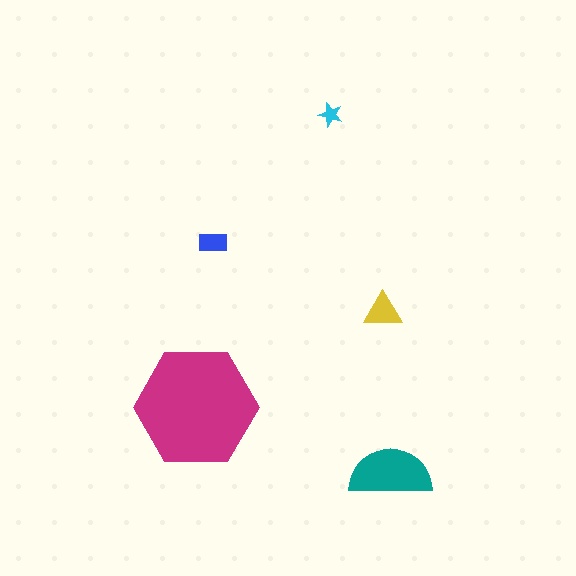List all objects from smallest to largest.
The cyan star, the blue rectangle, the yellow triangle, the teal semicircle, the magenta hexagon.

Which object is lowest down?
The teal semicircle is bottommost.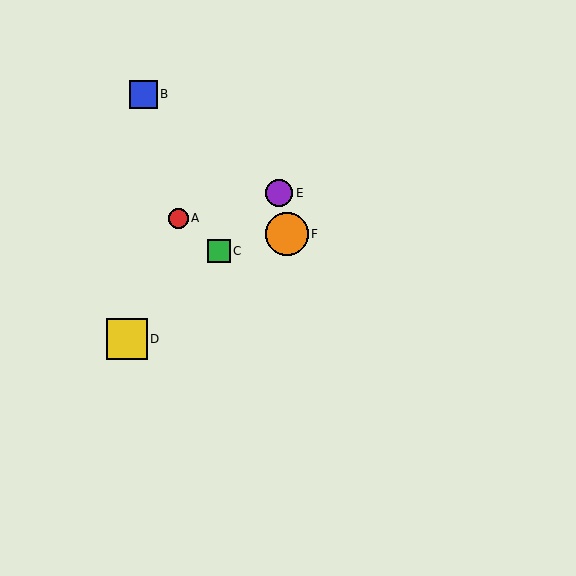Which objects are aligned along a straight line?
Objects C, D, E are aligned along a straight line.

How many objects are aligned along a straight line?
3 objects (C, D, E) are aligned along a straight line.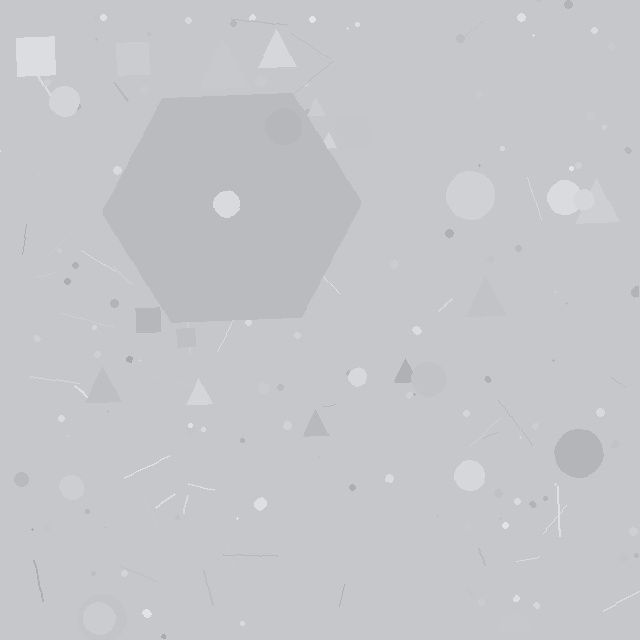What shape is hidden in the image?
A hexagon is hidden in the image.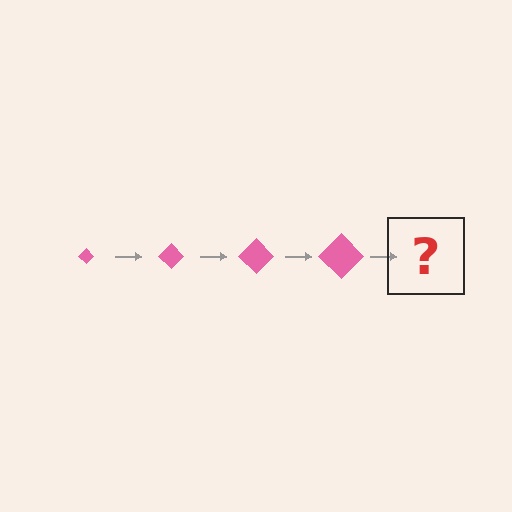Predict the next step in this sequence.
The next step is a pink diamond, larger than the previous one.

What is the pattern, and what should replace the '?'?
The pattern is that the diamond gets progressively larger each step. The '?' should be a pink diamond, larger than the previous one.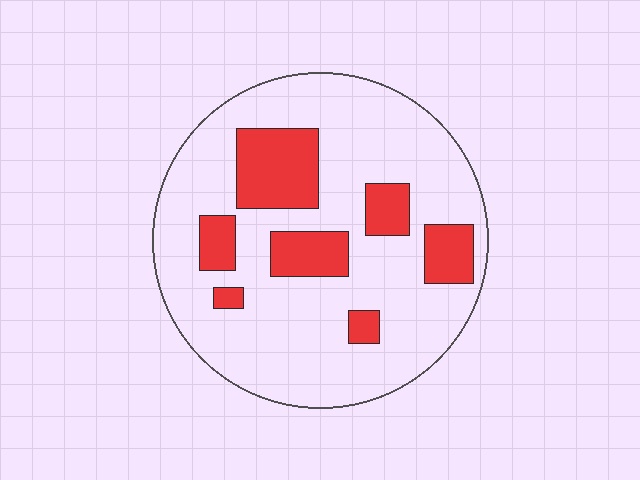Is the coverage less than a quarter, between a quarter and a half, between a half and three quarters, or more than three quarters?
Less than a quarter.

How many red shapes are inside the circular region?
7.